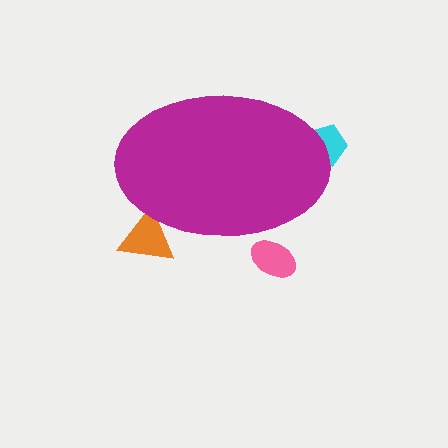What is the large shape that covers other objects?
A magenta ellipse.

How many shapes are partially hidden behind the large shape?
3 shapes are partially hidden.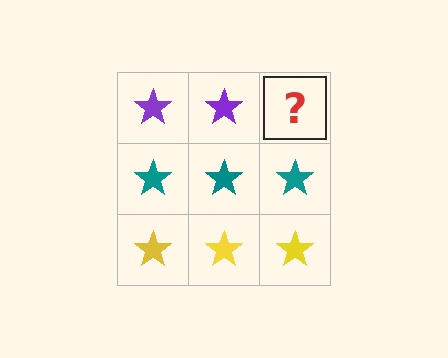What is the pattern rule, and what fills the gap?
The rule is that each row has a consistent color. The gap should be filled with a purple star.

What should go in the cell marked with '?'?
The missing cell should contain a purple star.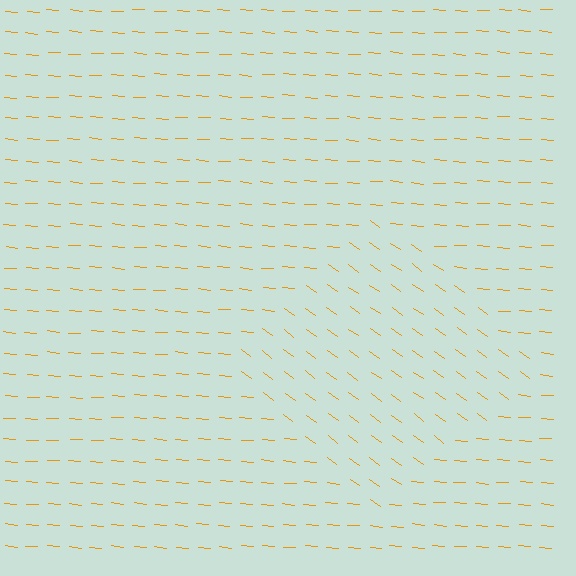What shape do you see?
I see a diamond.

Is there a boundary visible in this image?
Yes, there is a texture boundary formed by a change in line orientation.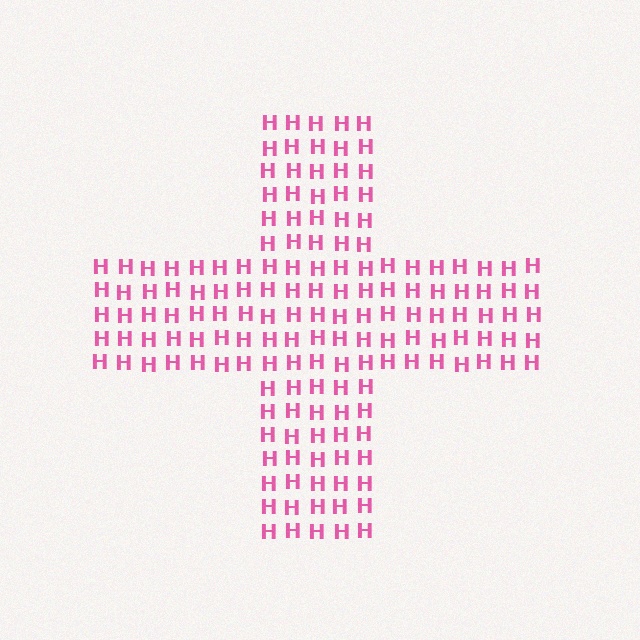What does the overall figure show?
The overall figure shows a cross.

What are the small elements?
The small elements are letter H's.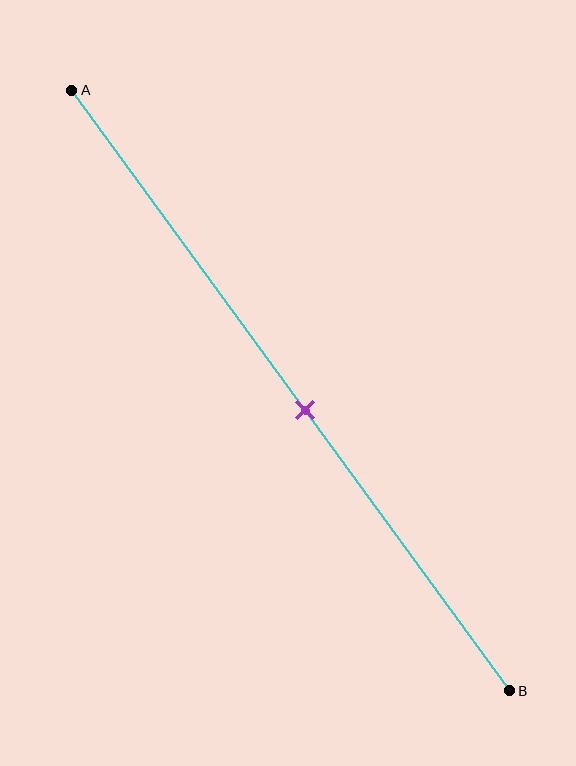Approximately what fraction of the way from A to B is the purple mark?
The purple mark is approximately 55% of the way from A to B.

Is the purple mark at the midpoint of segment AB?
No, the mark is at about 55% from A, not at the 50% midpoint.